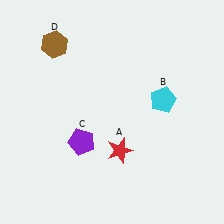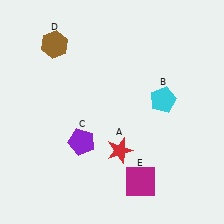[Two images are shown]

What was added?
A magenta square (E) was added in Image 2.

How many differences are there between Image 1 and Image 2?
There is 1 difference between the two images.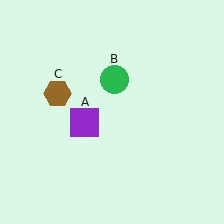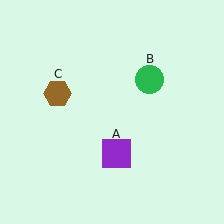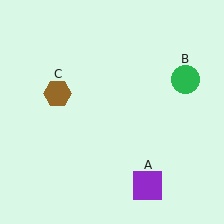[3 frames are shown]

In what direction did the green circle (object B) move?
The green circle (object B) moved right.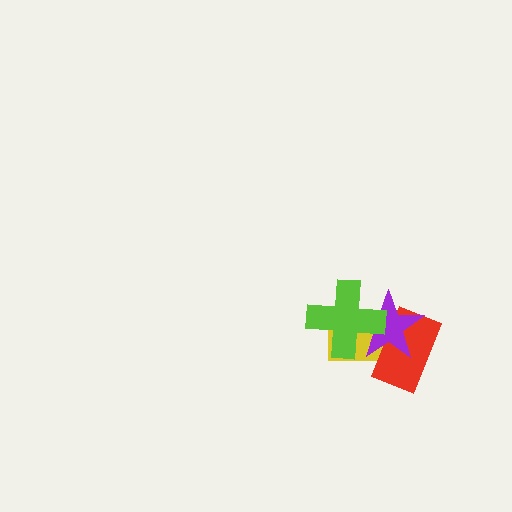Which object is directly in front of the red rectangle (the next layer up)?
The purple star is directly in front of the red rectangle.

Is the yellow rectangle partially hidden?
Yes, it is partially covered by another shape.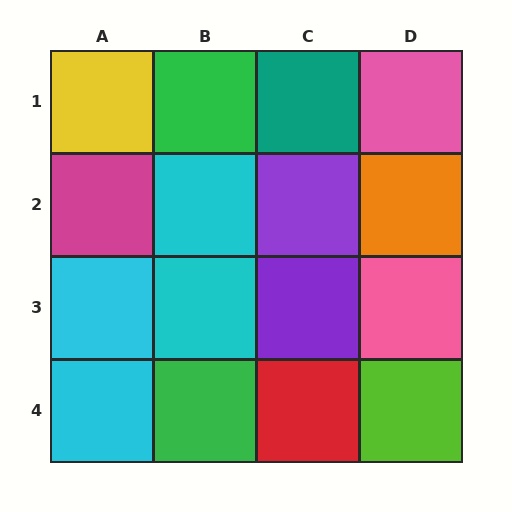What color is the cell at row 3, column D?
Pink.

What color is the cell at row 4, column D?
Lime.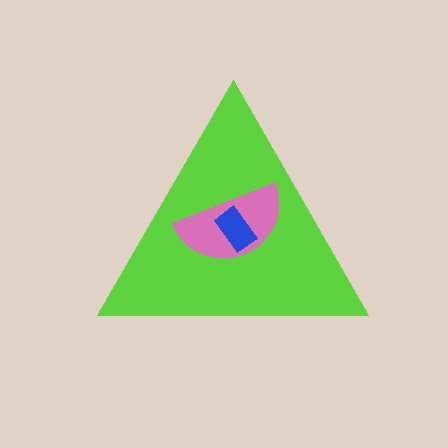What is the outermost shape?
The lime triangle.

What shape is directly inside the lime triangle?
The pink semicircle.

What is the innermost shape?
The blue rectangle.